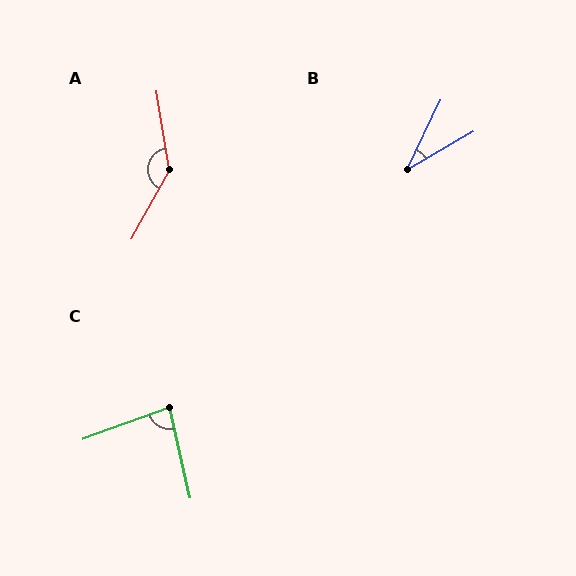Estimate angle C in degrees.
Approximately 83 degrees.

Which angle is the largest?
A, at approximately 142 degrees.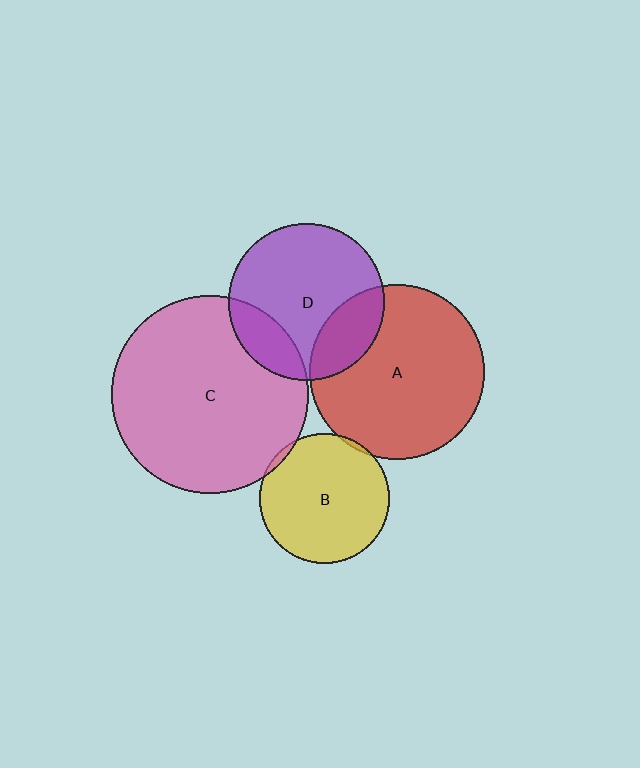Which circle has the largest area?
Circle C (pink).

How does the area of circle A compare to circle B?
Approximately 1.8 times.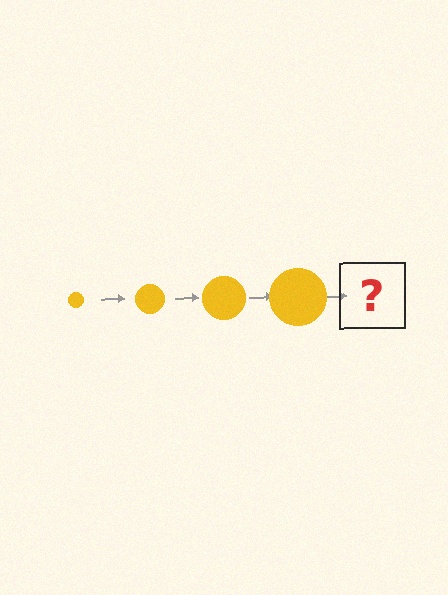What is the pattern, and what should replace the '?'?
The pattern is that the circle gets progressively larger each step. The '?' should be a yellow circle, larger than the previous one.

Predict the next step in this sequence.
The next step is a yellow circle, larger than the previous one.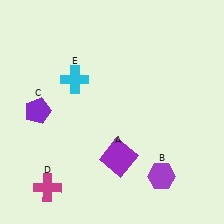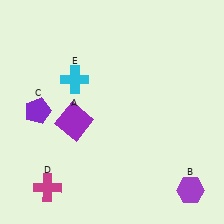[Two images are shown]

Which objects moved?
The objects that moved are: the purple square (A), the purple hexagon (B).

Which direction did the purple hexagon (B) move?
The purple hexagon (B) moved right.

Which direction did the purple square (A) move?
The purple square (A) moved left.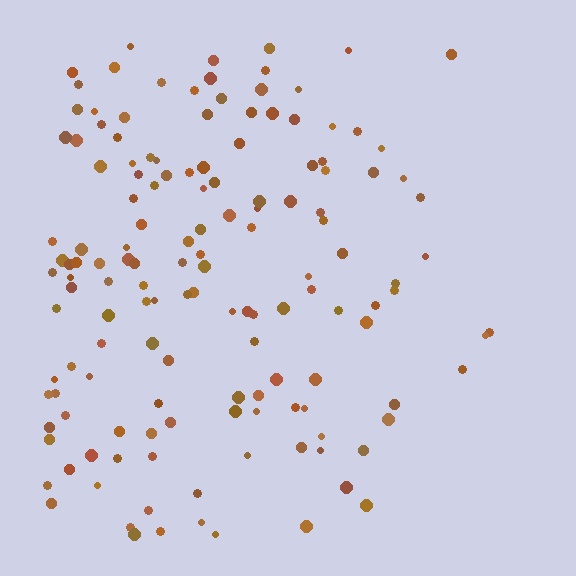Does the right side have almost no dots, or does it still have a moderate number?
Still a moderate number, just noticeably fewer than the left.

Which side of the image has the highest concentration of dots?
The left.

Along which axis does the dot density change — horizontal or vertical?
Horizontal.